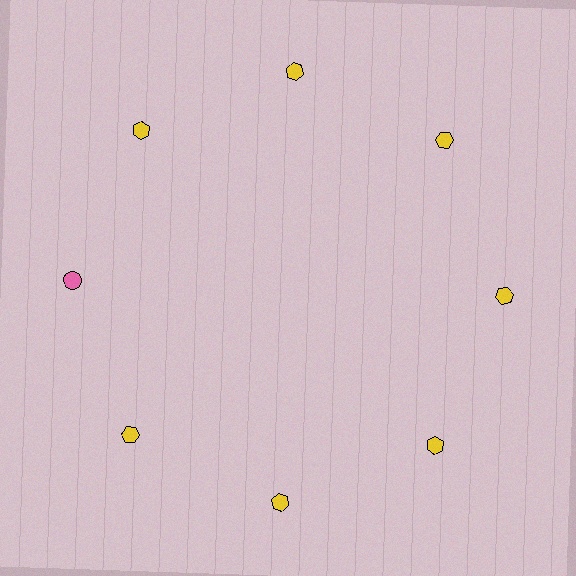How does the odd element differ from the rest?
It differs in both color (pink instead of yellow) and shape (circle instead of hexagon).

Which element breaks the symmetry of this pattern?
The pink circle at roughly the 9 o'clock position breaks the symmetry. All other shapes are yellow hexagons.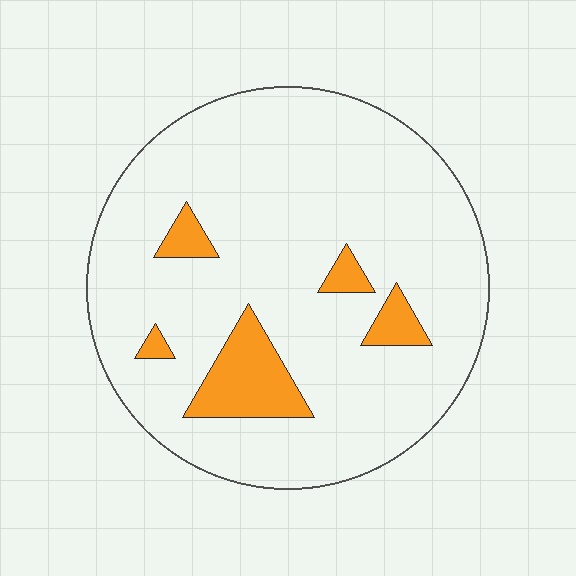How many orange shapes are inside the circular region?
5.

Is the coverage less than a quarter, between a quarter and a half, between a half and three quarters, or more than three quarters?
Less than a quarter.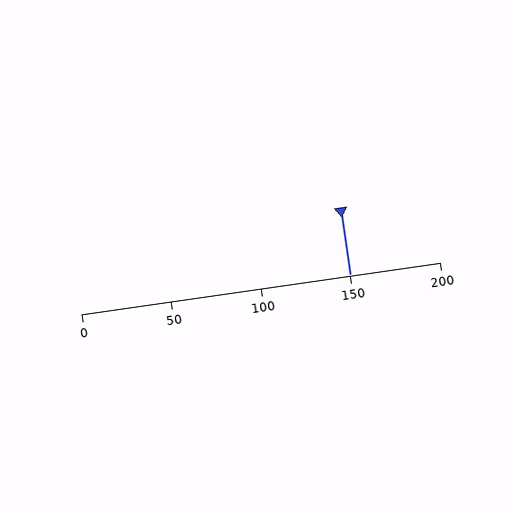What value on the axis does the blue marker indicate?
The marker indicates approximately 150.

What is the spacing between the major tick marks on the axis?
The major ticks are spaced 50 apart.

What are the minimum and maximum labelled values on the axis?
The axis runs from 0 to 200.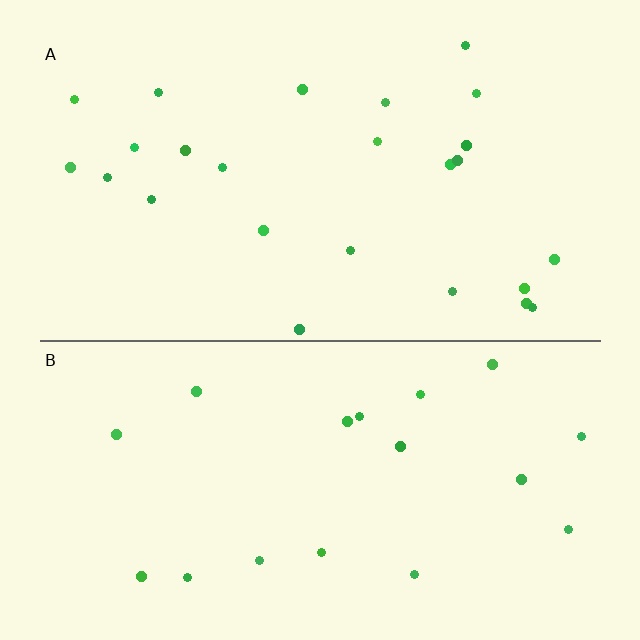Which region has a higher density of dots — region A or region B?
A (the top).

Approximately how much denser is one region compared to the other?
Approximately 1.4× — region A over region B.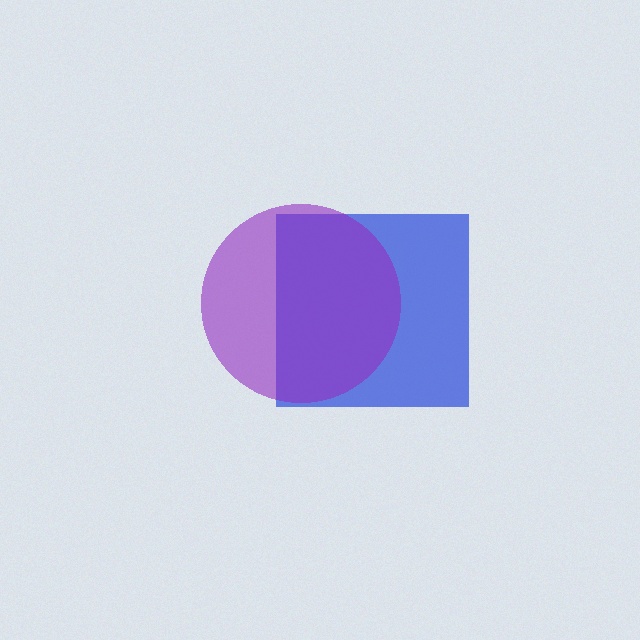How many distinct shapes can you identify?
There are 2 distinct shapes: a blue square, a purple circle.